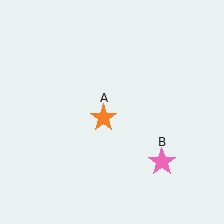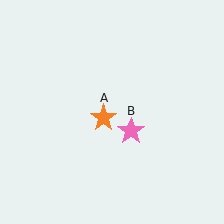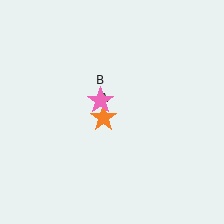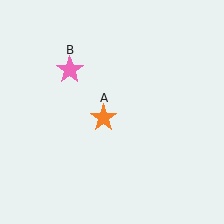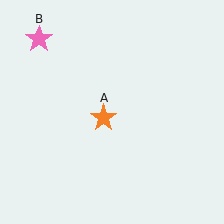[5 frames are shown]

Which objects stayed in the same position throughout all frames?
Orange star (object A) remained stationary.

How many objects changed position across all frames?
1 object changed position: pink star (object B).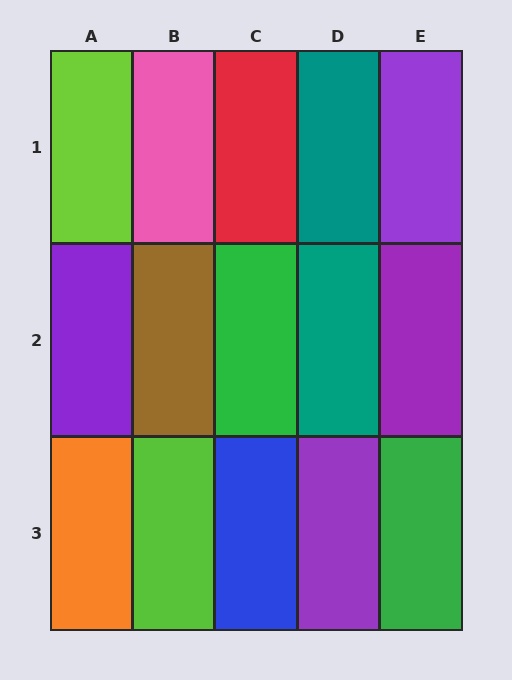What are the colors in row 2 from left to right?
Purple, brown, green, teal, purple.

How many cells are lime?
2 cells are lime.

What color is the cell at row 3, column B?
Lime.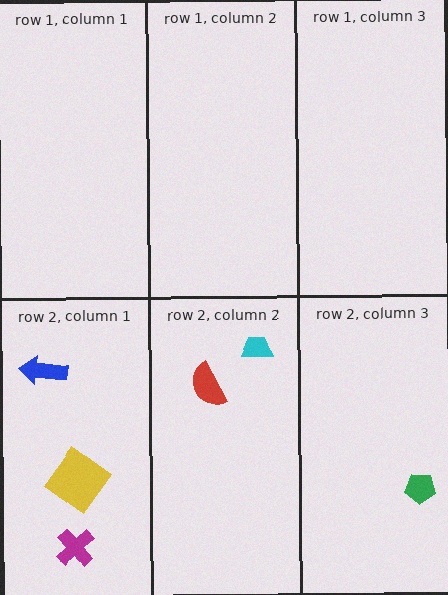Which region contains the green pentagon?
The row 2, column 3 region.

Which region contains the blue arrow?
The row 2, column 1 region.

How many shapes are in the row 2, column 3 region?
1.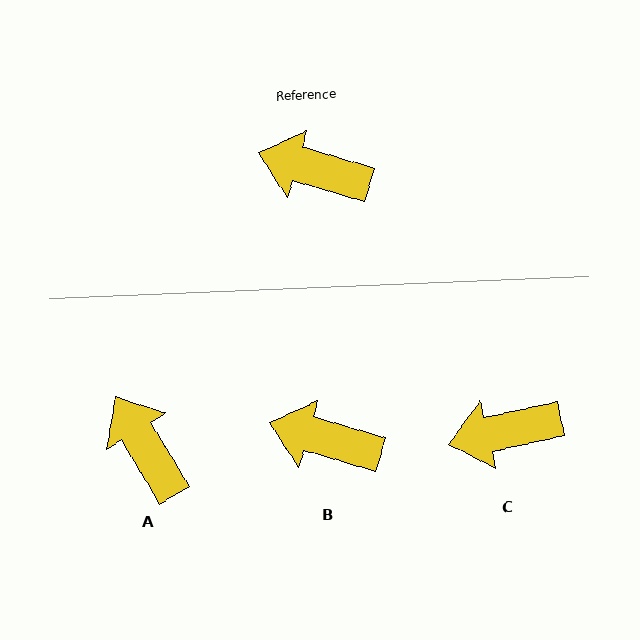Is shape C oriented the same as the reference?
No, it is off by about 29 degrees.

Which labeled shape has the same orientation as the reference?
B.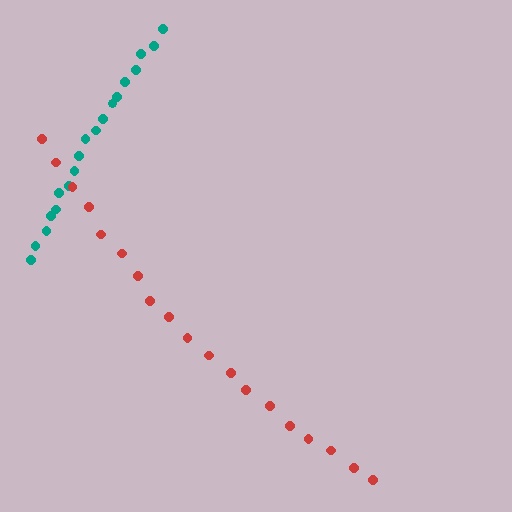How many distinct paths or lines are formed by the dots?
There are 2 distinct paths.